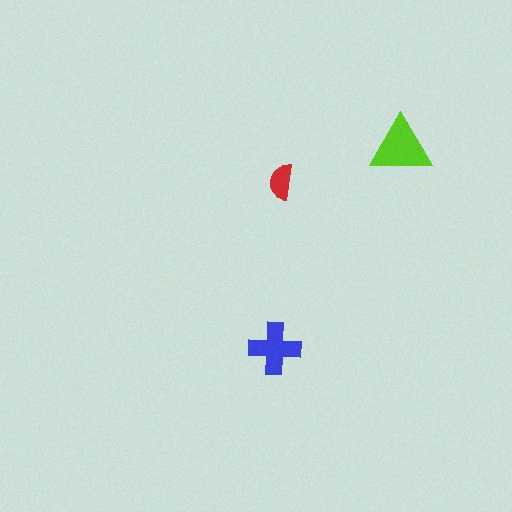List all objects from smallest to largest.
The red semicircle, the blue cross, the lime triangle.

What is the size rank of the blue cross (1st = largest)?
2nd.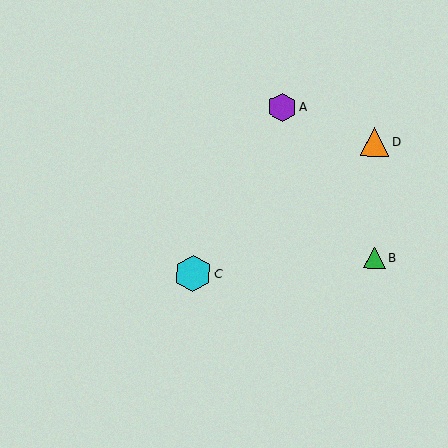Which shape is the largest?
The cyan hexagon (labeled C) is the largest.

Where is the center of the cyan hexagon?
The center of the cyan hexagon is at (193, 273).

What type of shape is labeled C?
Shape C is a cyan hexagon.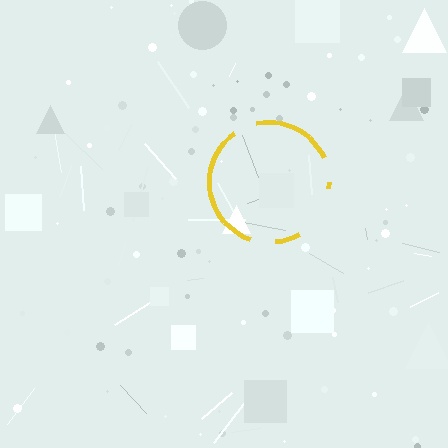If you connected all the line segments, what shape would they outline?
They would outline a circle.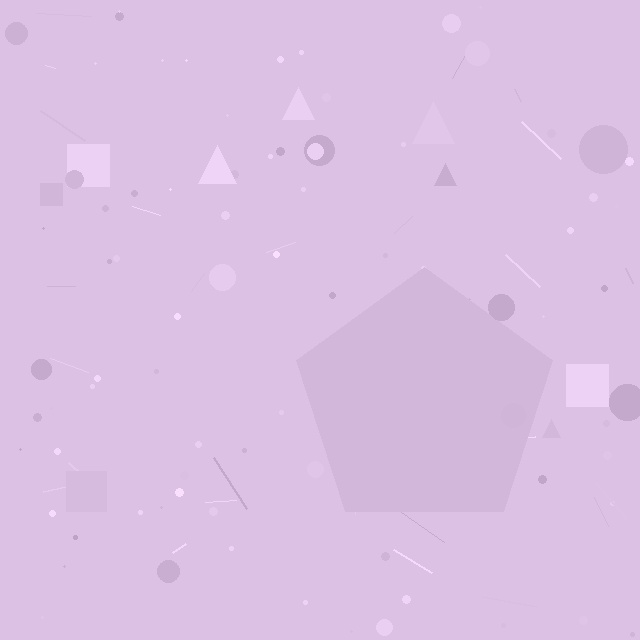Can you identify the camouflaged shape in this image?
The camouflaged shape is a pentagon.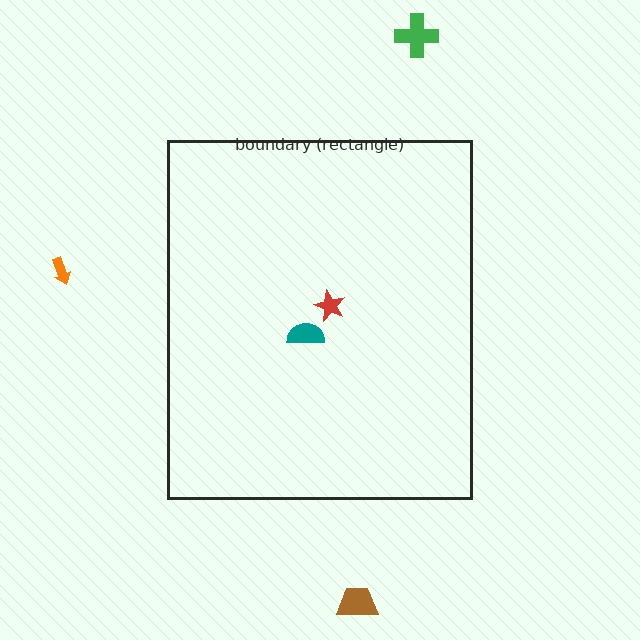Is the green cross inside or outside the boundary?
Outside.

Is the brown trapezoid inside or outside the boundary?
Outside.